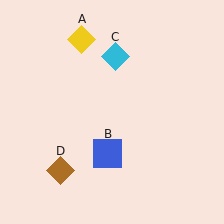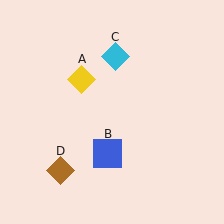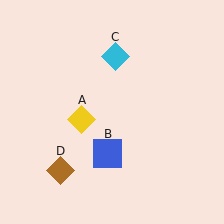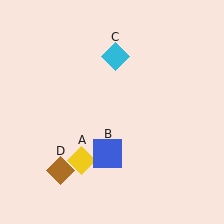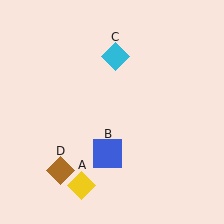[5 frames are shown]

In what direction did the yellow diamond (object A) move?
The yellow diamond (object A) moved down.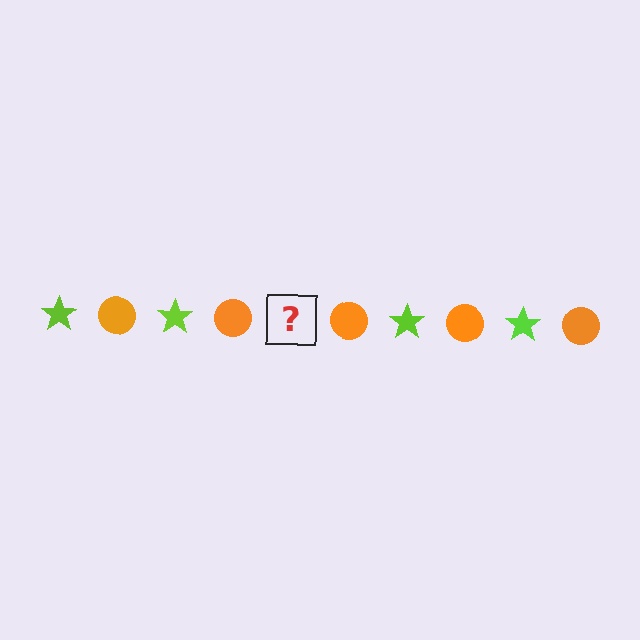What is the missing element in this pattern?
The missing element is a lime star.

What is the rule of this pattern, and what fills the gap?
The rule is that the pattern alternates between lime star and orange circle. The gap should be filled with a lime star.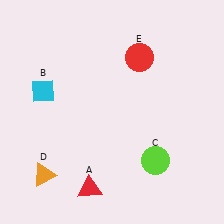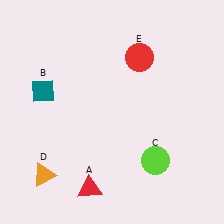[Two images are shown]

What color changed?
The diamond (B) changed from cyan in Image 1 to teal in Image 2.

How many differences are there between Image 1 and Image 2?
There is 1 difference between the two images.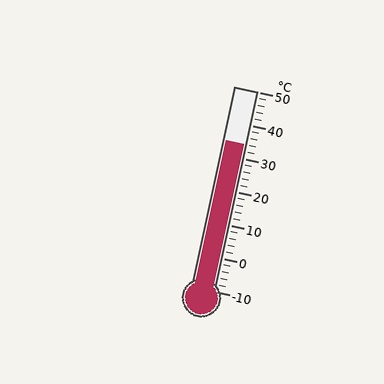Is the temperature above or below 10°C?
The temperature is above 10°C.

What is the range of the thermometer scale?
The thermometer scale ranges from -10°C to 50°C.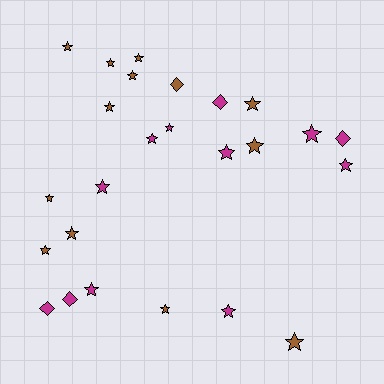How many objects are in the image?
There are 25 objects.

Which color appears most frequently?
Brown, with 13 objects.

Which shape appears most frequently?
Star, with 20 objects.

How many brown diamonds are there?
There is 1 brown diamond.